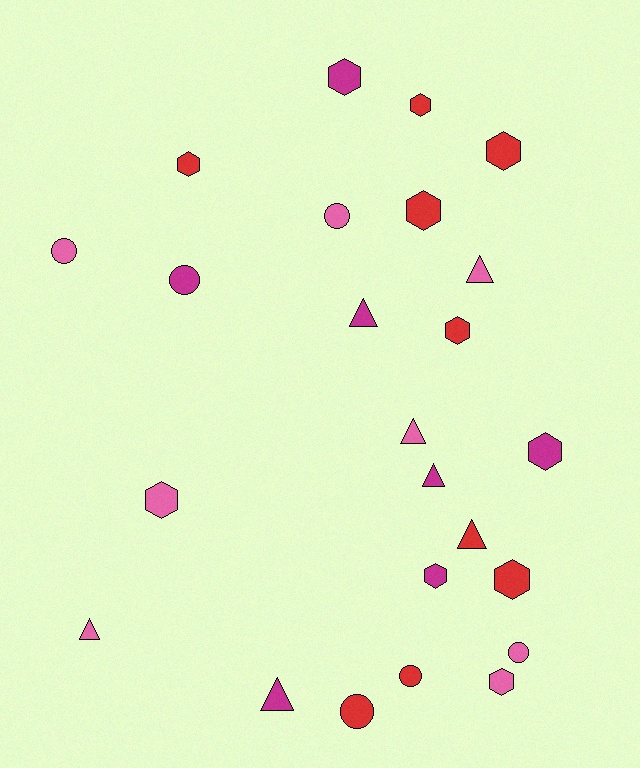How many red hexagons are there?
There are 6 red hexagons.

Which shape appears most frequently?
Hexagon, with 11 objects.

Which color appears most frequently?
Red, with 9 objects.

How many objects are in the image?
There are 24 objects.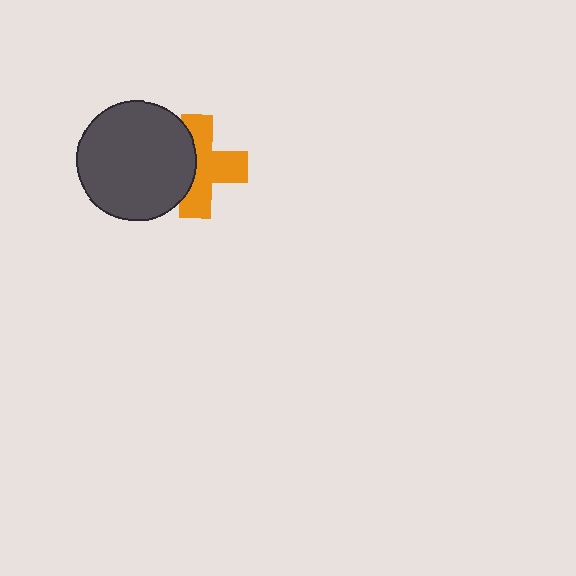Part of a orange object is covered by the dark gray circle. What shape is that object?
It is a cross.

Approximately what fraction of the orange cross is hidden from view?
Roughly 39% of the orange cross is hidden behind the dark gray circle.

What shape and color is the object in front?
The object in front is a dark gray circle.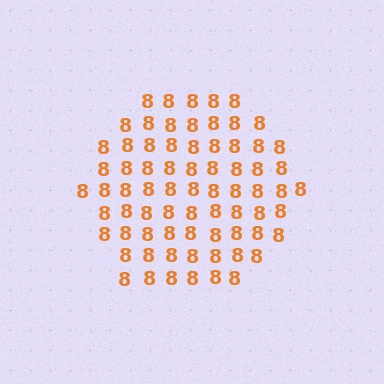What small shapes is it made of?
It is made of small digit 8's.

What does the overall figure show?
The overall figure shows a hexagon.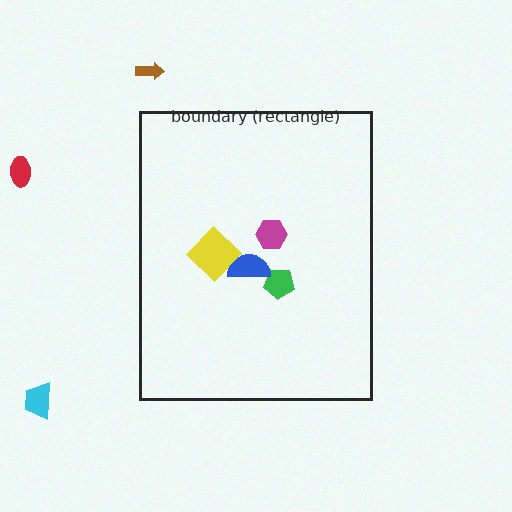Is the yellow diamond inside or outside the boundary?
Inside.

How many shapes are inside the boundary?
4 inside, 3 outside.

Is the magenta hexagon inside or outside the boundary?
Inside.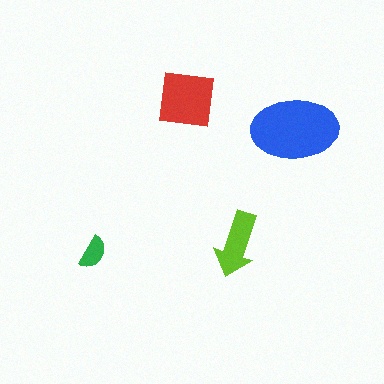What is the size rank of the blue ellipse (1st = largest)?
1st.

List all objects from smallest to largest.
The green semicircle, the lime arrow, the red square, the blue ellipse.